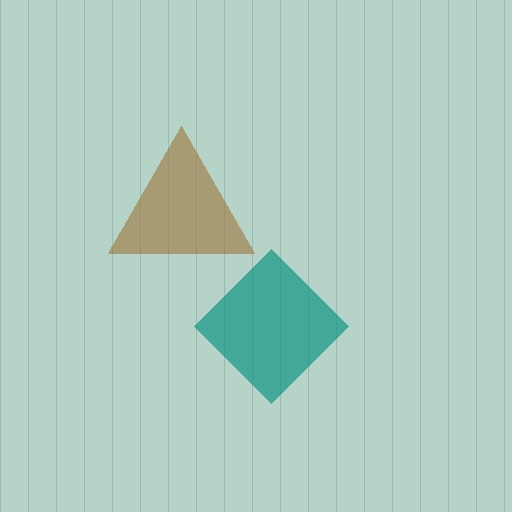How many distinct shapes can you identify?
There are 2 distinct shapes: a teal diamond, a brown triangle.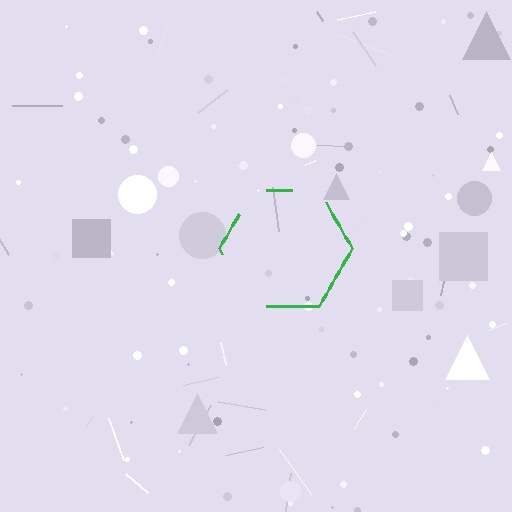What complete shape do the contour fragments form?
The contour fragments form a hexagon.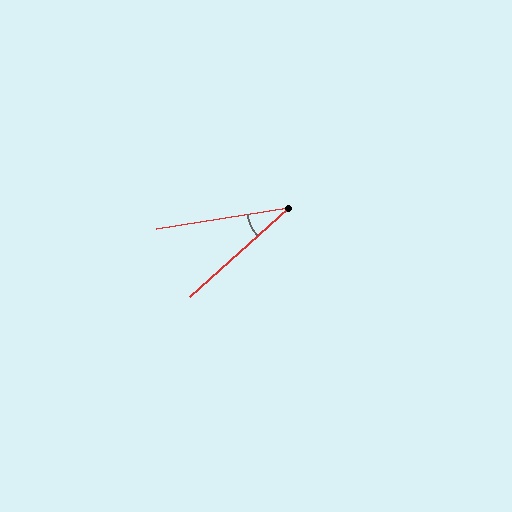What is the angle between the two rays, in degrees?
Approximately 33 degrees.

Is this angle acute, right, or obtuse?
It is acute.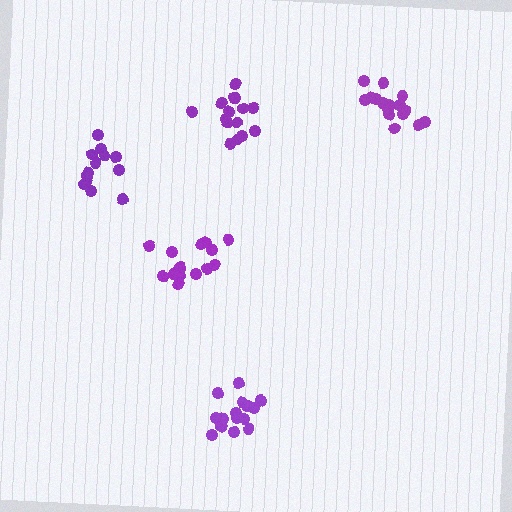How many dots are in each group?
Group 1: 16 dots, Group 2: 15 dots, Group 3: 16 dots, Group 4: 13 dots, Group 5: 16 dots (76 total).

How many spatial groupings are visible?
There are 5 spatial groupings.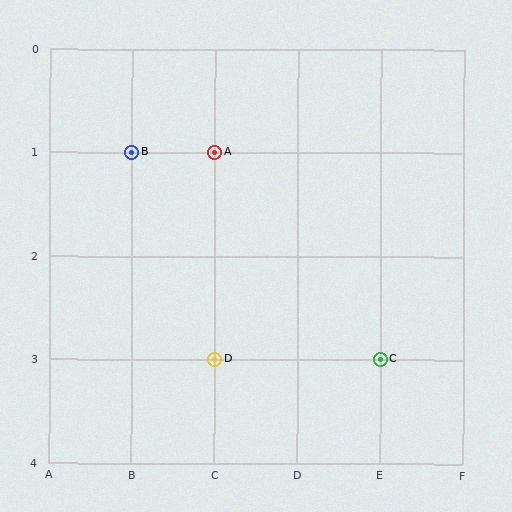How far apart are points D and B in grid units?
Points D and B are 1 column and 2 rows apart (about 2.2 grid units diagonally).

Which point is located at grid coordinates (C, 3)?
Point D is at (C, 3).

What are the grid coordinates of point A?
Point A is at grid coordinates (C, 1).